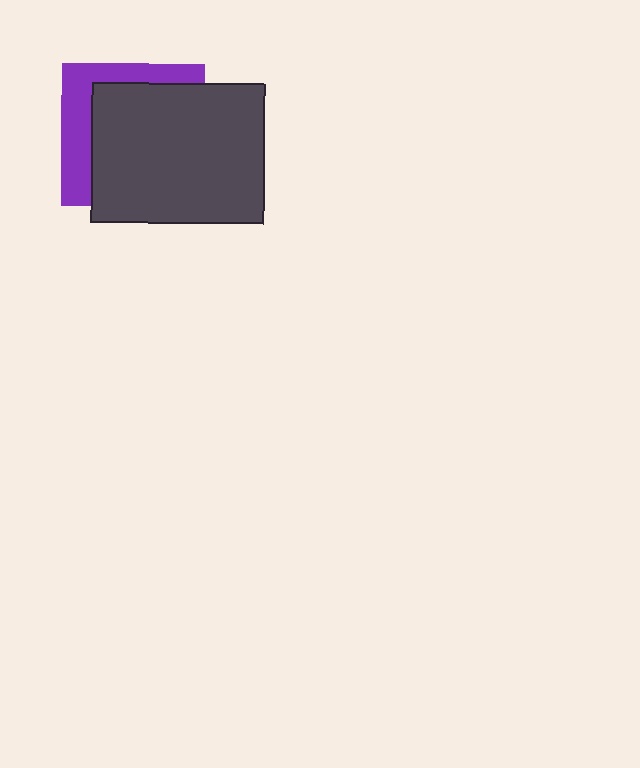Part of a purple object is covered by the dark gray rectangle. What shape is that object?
It is a square.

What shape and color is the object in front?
The object in front is a dark gray rectangle.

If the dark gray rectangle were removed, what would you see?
You would see the complete purple square.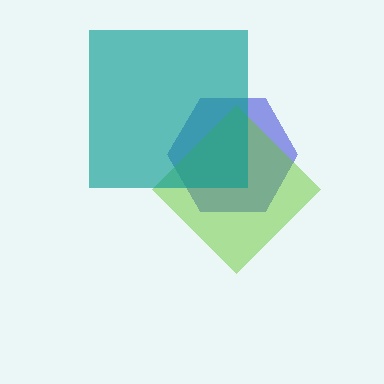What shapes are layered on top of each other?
The layered shapes are: a blue hexagon, a lime diamond, a teal square.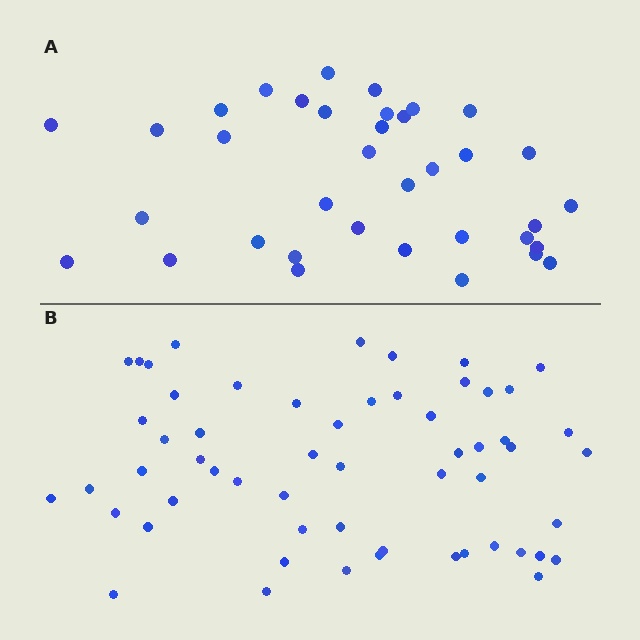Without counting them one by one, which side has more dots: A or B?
Region B (the bottom region) has more dots.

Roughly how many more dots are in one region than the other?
Region B has approximately 20 more dots than region A.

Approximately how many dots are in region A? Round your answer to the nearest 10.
About 40 dots. (The exact count is 36, which rounds to 40.)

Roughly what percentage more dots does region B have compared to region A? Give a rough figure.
About 60% more.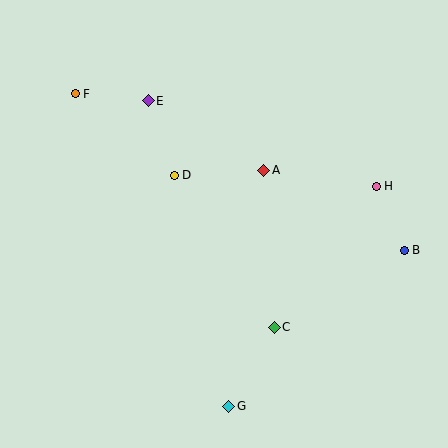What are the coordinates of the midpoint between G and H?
The midpoint between G and H is at (303, 296).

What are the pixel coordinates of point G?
Point G is at (229, 407).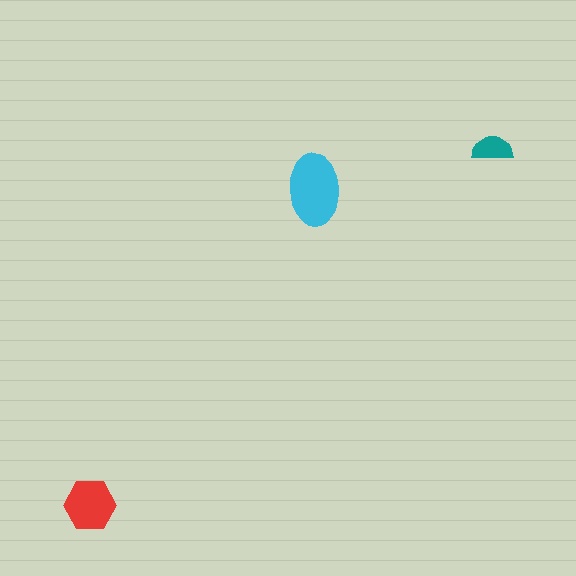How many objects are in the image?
There are 3 objects in the image.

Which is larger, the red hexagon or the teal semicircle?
The red hexagon.